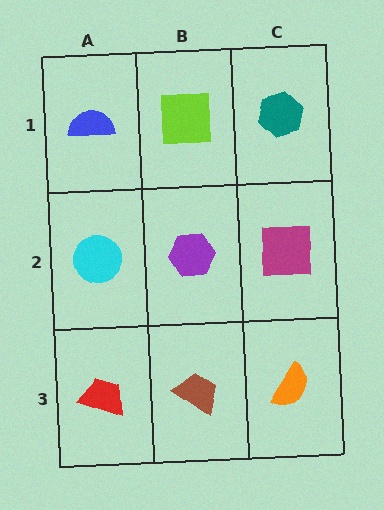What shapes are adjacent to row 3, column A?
A cyan circle (row 2, column A), a brown trapezoid (row 3, column B).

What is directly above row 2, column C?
A teal hexagon.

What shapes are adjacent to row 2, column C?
A teal hexagon (row 1, column C), an orange semicircle (row 3, column C), a purple hexagon (row 2, column B).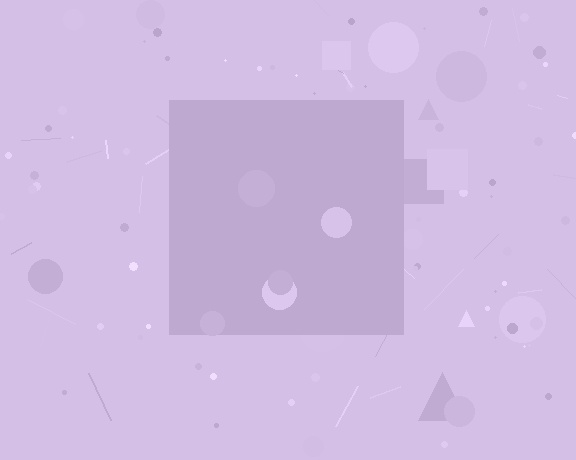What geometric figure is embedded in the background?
A square is embedded in the background.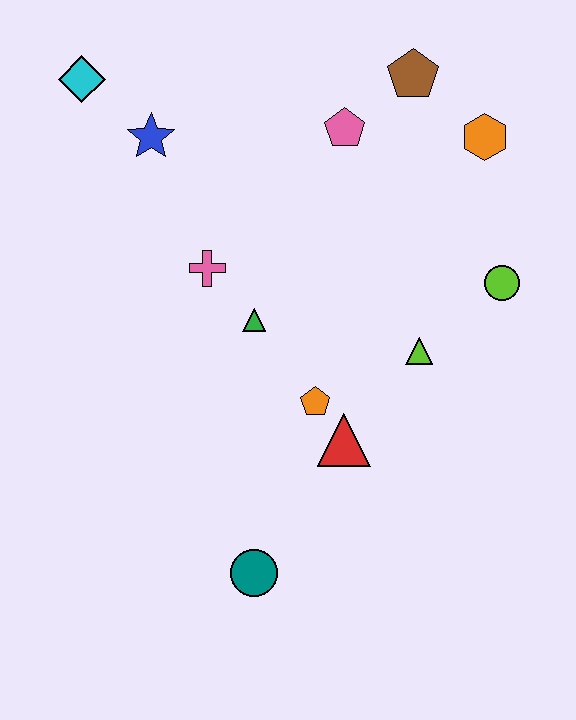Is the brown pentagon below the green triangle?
No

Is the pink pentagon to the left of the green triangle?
No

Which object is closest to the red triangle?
The orange pentagon is closest to the red triangle.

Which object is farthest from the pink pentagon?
The teal circle is farthest from the pink pentagon.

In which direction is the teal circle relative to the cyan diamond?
The teal circle is below the cyan diamond.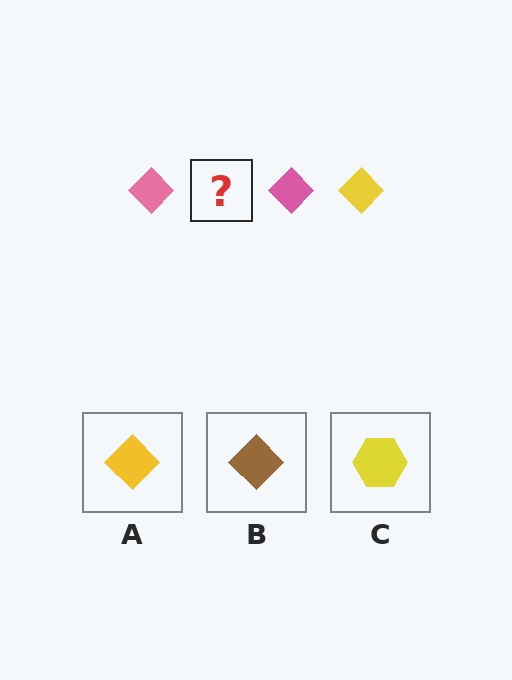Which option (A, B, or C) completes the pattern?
A.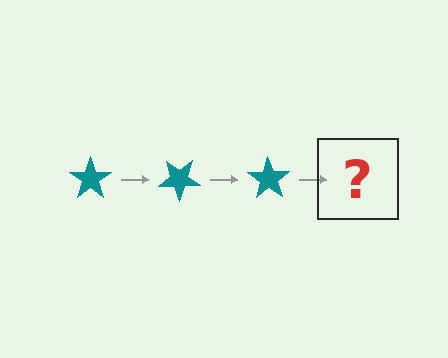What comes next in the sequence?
The next element should be a teal star rotated 105 degrees.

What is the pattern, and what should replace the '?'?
The pattern is that the star rotates 35 degrees each step. The '?' should be a teal star rotated 105 degrees.